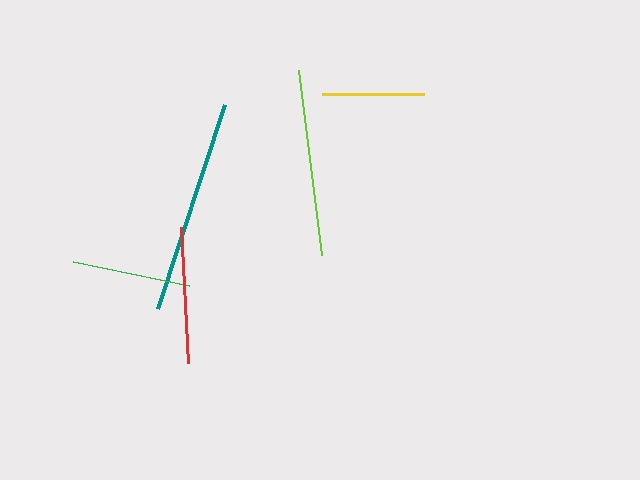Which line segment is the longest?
The teal line is the longest at approximately 215 pixels.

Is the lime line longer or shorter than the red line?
The lime line is longer than the red line.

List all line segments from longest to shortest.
From longest to shortest: teal, lime, red, green, yellow.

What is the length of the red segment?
The red segment is approximately 136 pixels long.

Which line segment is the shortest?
The yellow line is the shortest at approximately 103 pixels.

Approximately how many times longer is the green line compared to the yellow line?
The green line is approximately 1.2 times the length of the yellow line.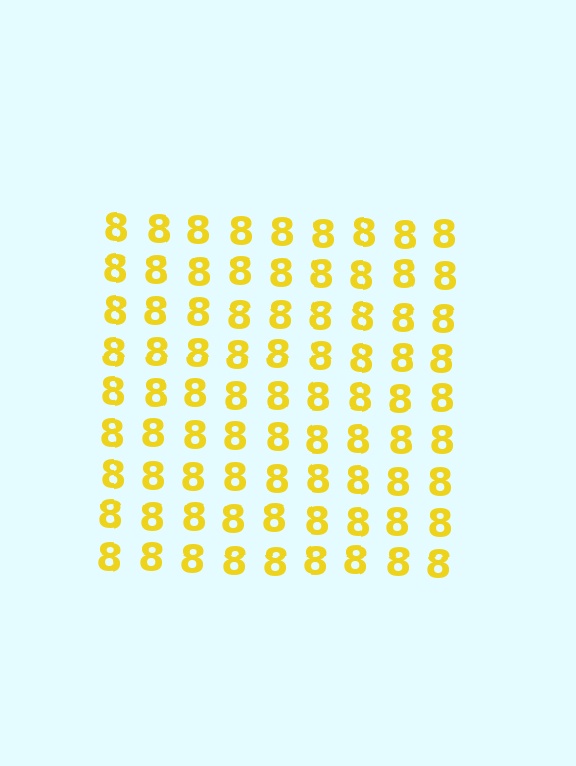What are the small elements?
The small elements are digit 8's.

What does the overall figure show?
The overall figure shows a square.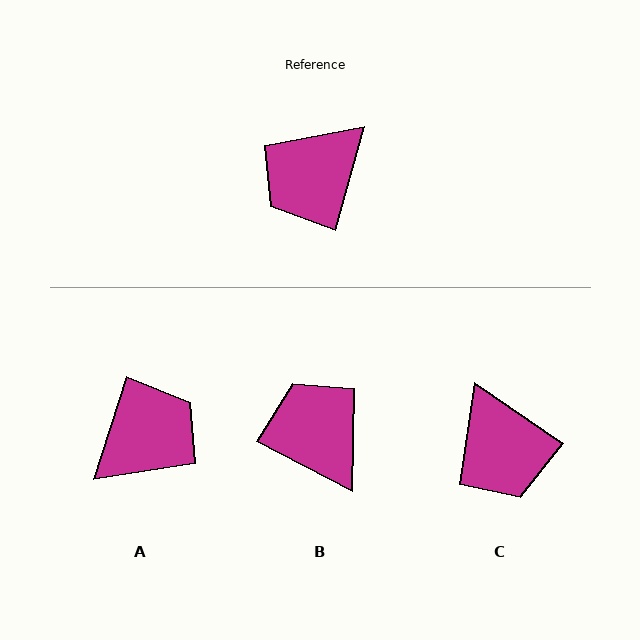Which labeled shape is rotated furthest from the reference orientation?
A, about 178 degrees away.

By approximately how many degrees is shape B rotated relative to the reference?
Approximately 101 degrees clockwise.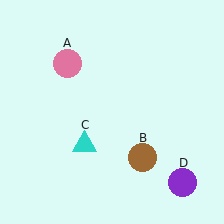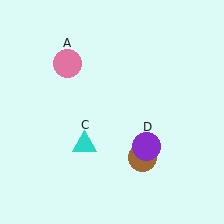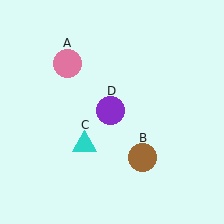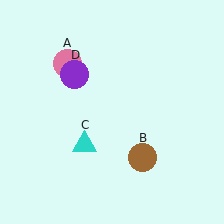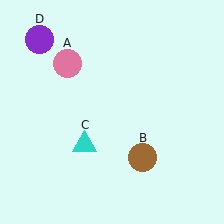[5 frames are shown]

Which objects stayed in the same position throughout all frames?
Pink circle (object A) and brown circle (object B) and cyan triangle (object C) remained stationary.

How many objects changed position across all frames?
1 object changed position: purple circle (object D).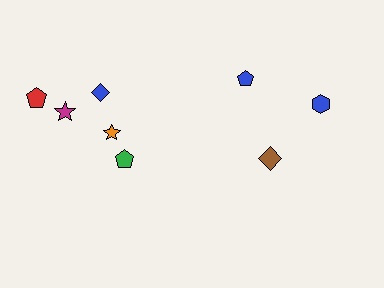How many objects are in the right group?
There are 3 objects.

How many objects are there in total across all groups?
There are 8 objects.